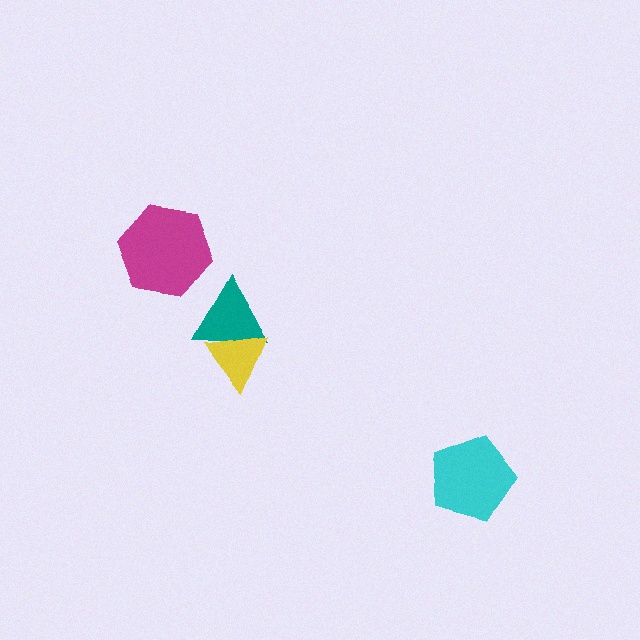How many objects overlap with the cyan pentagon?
0 objects overlap with the cyan pentagon.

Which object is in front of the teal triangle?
The yellow triangle is in front of the teal triangle.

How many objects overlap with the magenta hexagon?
0 objects overlap with the magenta hexagon.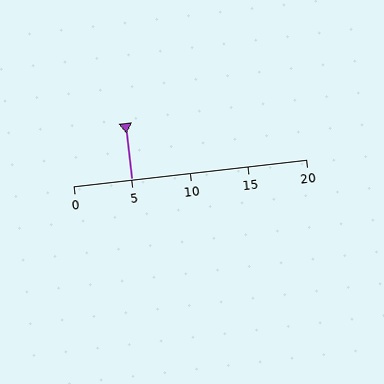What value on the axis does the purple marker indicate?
The marker indicates approximately 5.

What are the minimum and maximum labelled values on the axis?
The axis runs from 0 to 20.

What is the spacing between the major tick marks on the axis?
The major ticks are spaced 5 apart.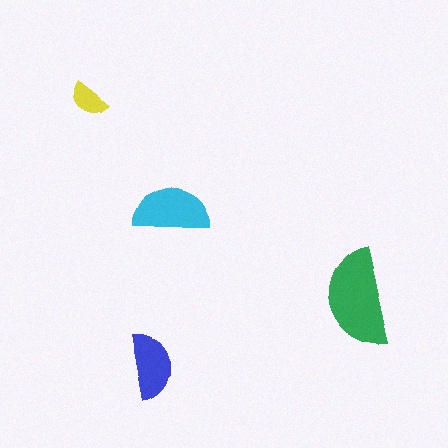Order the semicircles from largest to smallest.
the green one, the cyan one, the blue one, the yellow one.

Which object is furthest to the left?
The yellow semicircle is leftmost.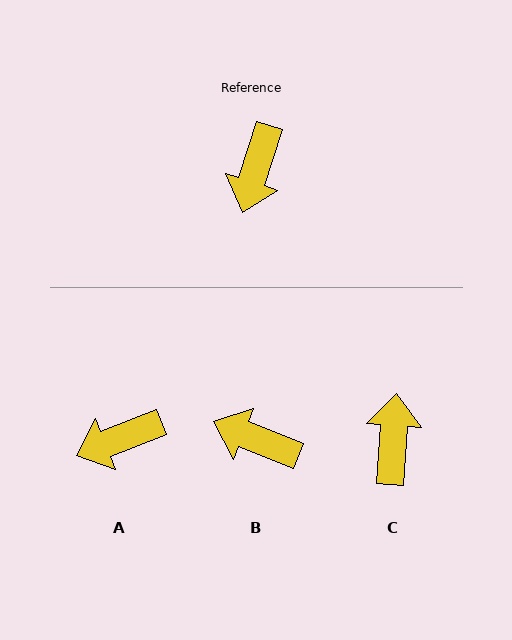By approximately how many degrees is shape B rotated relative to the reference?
Approximately 94 degrees clockwise.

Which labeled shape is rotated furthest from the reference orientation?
C, about 167 degrees away.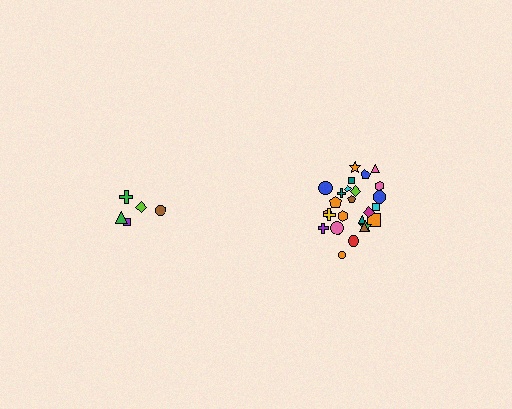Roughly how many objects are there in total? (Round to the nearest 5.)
Roughly 30 objects in total.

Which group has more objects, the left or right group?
The right group.